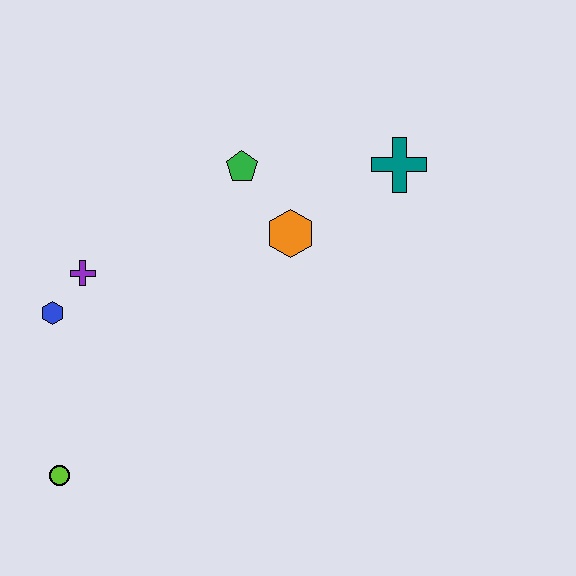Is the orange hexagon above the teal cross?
No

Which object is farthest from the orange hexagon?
The lime circle is farthest from the orange hexagon.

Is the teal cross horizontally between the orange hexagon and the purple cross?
No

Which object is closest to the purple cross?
The blue hexagon is closest to the purple cross.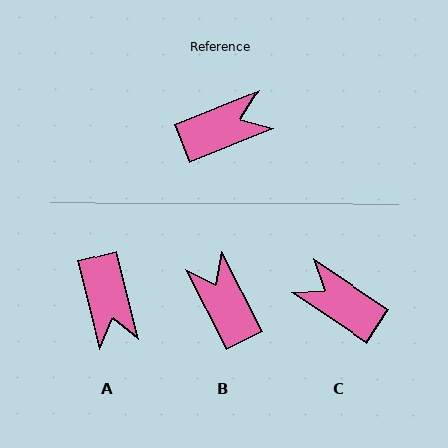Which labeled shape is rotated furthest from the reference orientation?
C, about 125 degrees away.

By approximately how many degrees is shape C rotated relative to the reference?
Approximately 125 degrees counter-clockwise.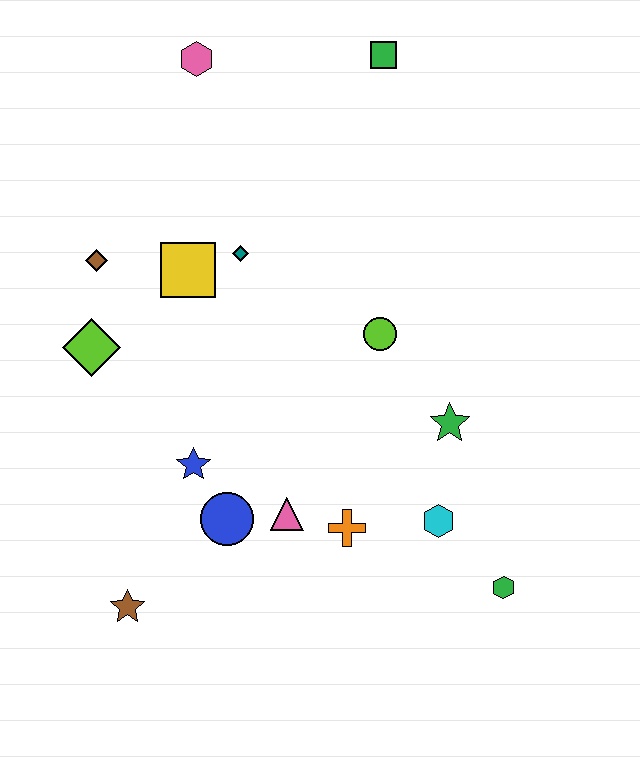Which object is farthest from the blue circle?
The green square is farthest from the blue circle.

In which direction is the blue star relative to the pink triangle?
The blue star is to the left of the pink triangle.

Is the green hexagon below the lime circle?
Yes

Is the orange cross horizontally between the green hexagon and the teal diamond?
Yes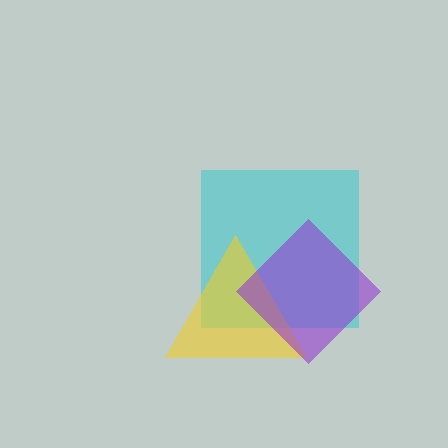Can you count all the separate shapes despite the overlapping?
Yes, there are 3 separate shapes.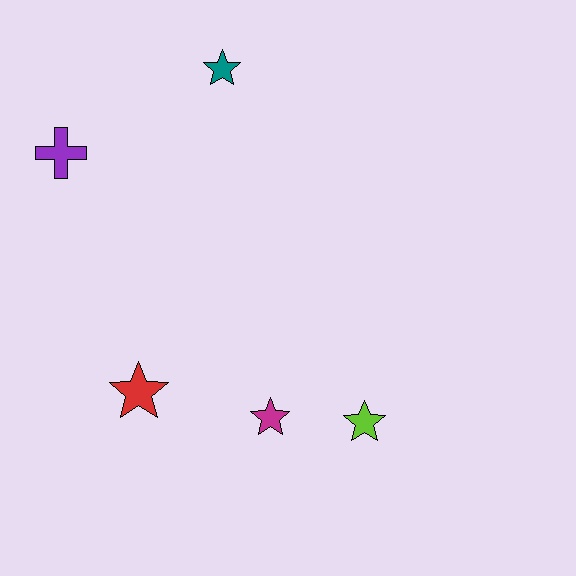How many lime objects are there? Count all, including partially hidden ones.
There is 1 lime object.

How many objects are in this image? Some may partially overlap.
There are 5 objects.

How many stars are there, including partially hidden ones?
There are 4 stars.